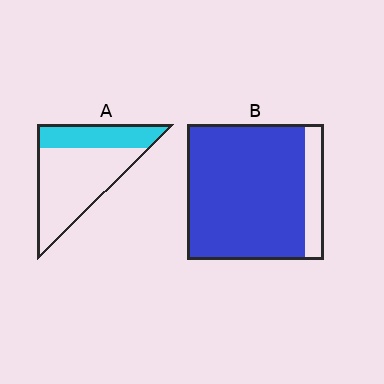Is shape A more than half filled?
No.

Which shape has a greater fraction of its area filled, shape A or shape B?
Shape B.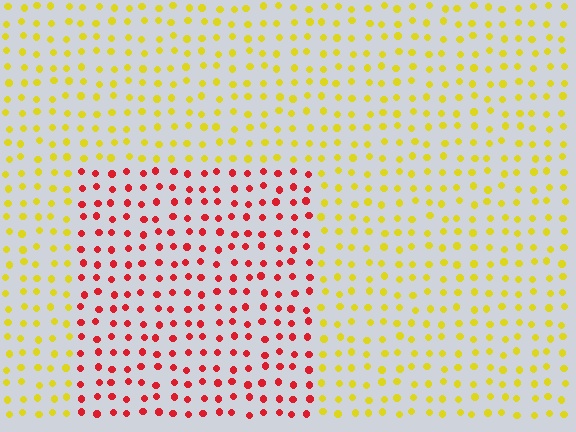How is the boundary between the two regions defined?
The boundary is defined purely by a slight shift in hue (about 63 degrees). Spacing, size, and orientation are identical on both sides.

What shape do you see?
I see a rectangle.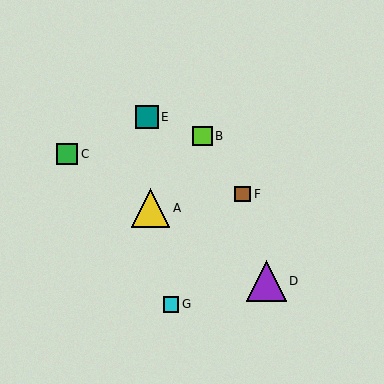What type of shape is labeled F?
Shape F is a brown square.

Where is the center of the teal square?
The center of the teal square is at (147, 117).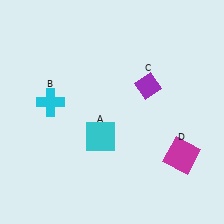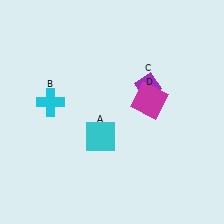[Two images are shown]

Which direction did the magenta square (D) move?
The magenta square (D) moved up.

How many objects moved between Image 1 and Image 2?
1 object moved between the two images.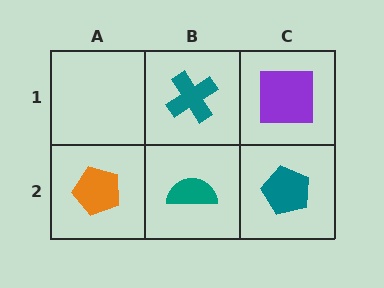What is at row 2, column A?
An orange pentagon.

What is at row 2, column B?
A teal semicircle.